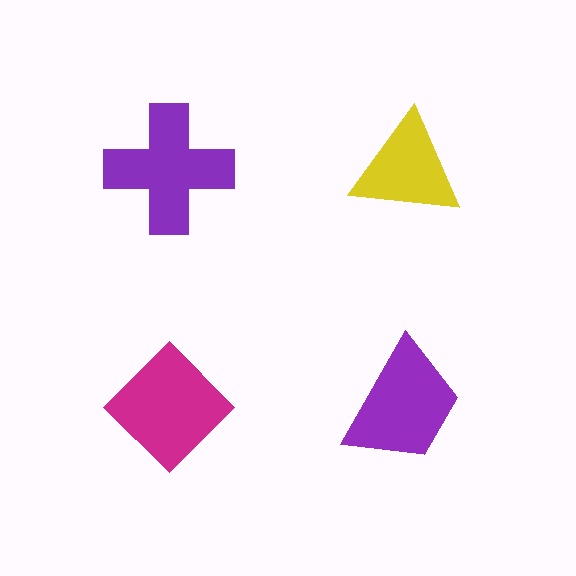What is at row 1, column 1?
A purple cross.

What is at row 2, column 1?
A magenta diamond.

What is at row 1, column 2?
A yellow triangle.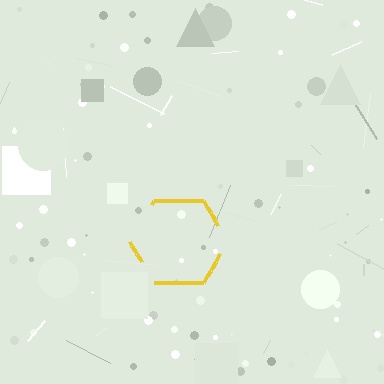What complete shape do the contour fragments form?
The contour fragments form a hexagon.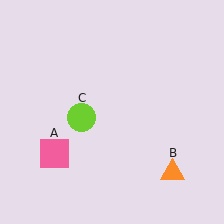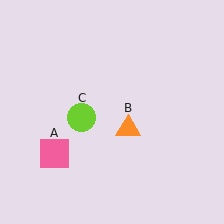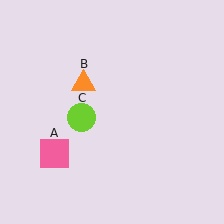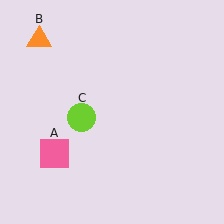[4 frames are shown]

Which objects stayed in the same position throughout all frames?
Pink square (object A) and lime circle (object C) remained stationary.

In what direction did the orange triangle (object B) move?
The orange triangle (object B) moved up and to the left.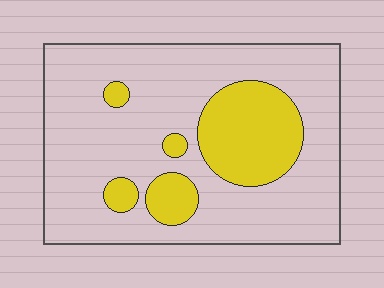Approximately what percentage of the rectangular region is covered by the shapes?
Approximately 20%.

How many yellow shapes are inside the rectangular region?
5.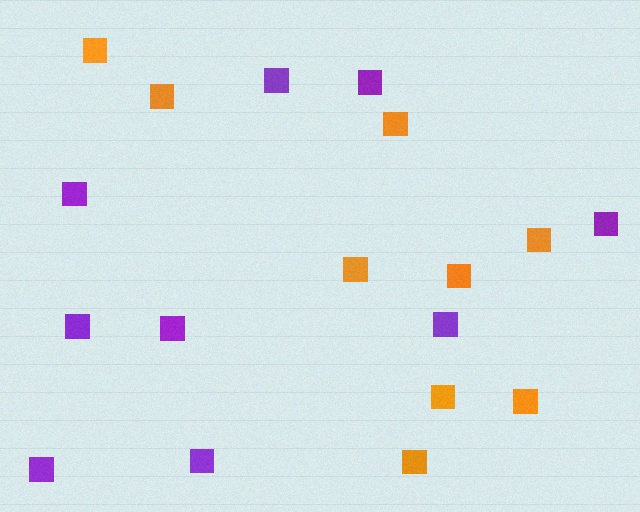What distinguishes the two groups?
There are 2 groups: one group of purple squares (9) and one group of orange squares (9).